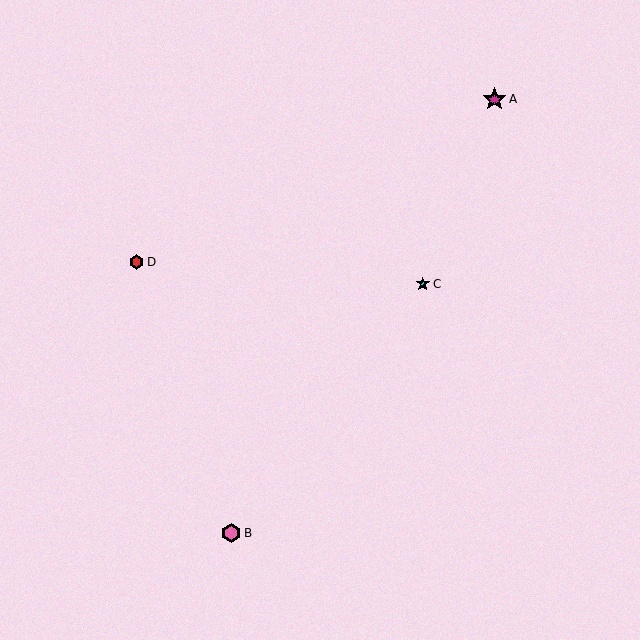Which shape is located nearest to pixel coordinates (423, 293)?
The cyan star (labeled C) at (423, 284) is nearest to that location.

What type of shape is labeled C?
Shape C is a cyan star.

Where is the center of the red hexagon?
The center of the red hexagon is at (137, 262).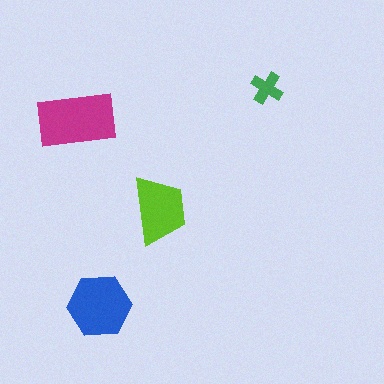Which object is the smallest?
The green cross.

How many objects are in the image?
There are 4 objects in the image.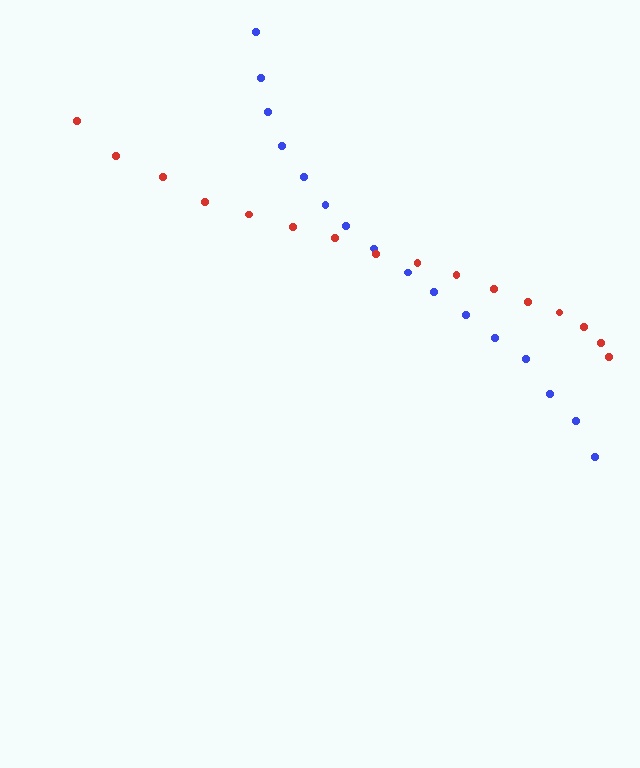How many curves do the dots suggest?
There are 2 distinct paths.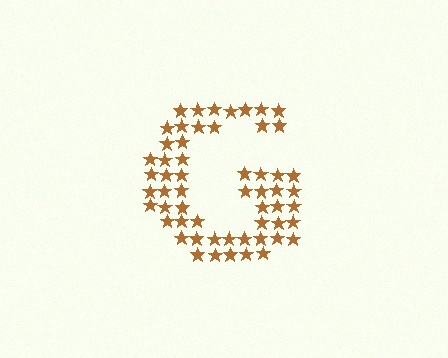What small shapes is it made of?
It is made of small stars.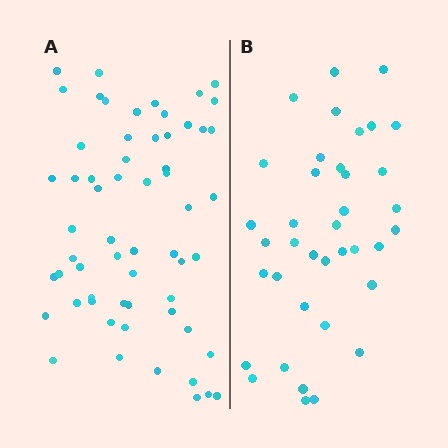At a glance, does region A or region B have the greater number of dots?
Region A (the left region) has more dots.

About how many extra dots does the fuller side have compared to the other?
Region A has approximately 20 more dots than region B.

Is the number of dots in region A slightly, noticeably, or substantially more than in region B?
Region A has substantially more. The ratio is roughly 1.6 to 1.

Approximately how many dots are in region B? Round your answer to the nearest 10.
About 40 dots. (The exact count is 38, which rounds to 40.)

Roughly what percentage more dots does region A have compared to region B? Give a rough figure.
About 60% more.